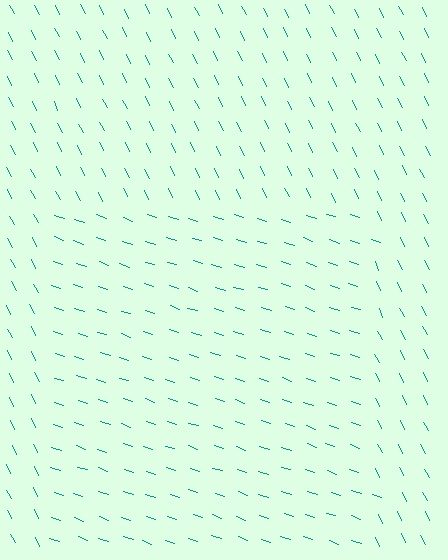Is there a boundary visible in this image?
Yes, there is a texture boundary formed by a change in line orientation.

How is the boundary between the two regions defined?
The boundary is defined purely by a change in line orientation (approximately 45 degrees difference). All lines are the same color and thickness.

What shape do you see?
I see a rectangle.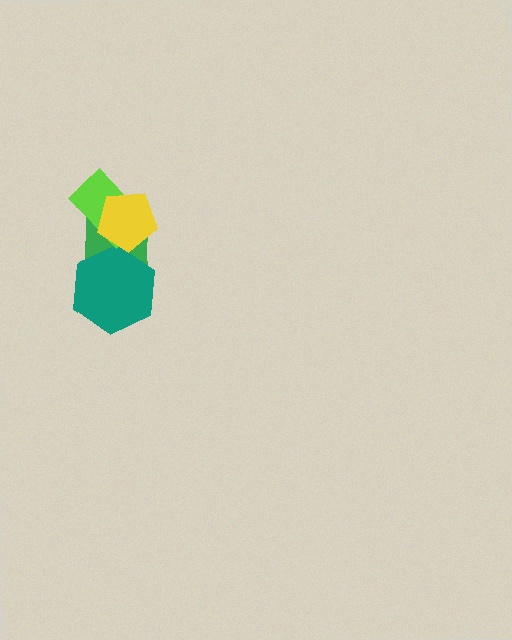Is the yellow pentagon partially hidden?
No, no other shape covers it.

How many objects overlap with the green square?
3 objects overlap with the green square.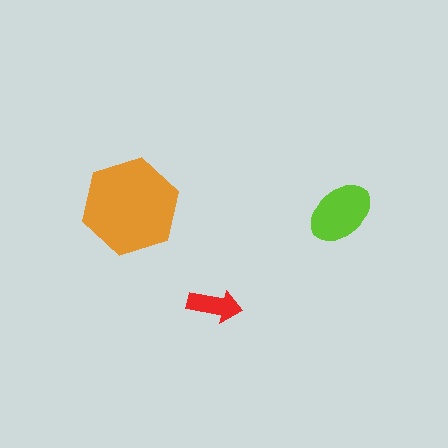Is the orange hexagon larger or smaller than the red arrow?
Larger.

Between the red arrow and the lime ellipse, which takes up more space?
The lime ellipse.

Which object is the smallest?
The red arrow.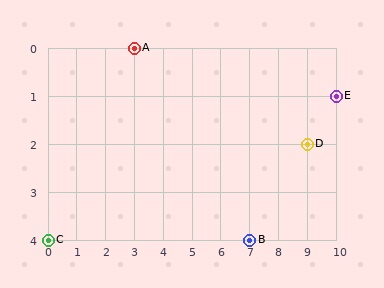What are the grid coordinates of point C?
Point C is at grid coordinates (0, 4).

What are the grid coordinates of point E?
Point E is at grid coordinates (10, 1).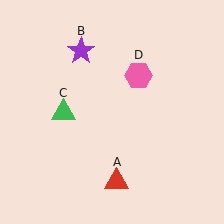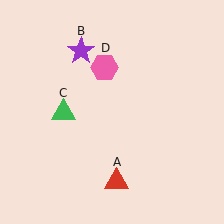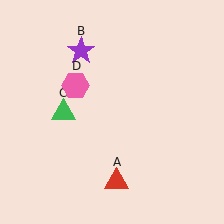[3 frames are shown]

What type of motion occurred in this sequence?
The pink hexagon (object D) rotated counterclockwise around the center of the scene.